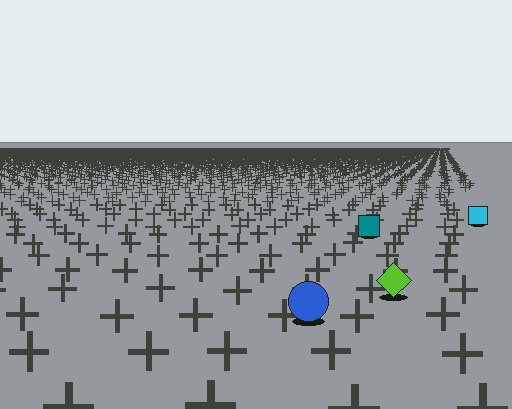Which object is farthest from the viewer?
The cyan square is farthest from the viewer. It appears smaller and the ground texture around it is denser.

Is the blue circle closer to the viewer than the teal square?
Yes. The blue circle is closer — you can tell from the texture gradient: the ground texture is coarser near it.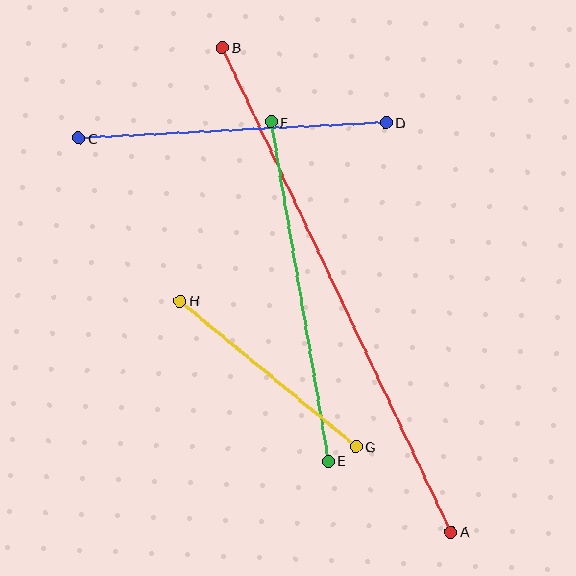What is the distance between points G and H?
The distance is approximately 228 pixels.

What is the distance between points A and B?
The distance is approximately 536 pixels.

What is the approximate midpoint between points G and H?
The midpoint is at approximately (268, 374) pixels.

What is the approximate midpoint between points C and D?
The midpoint is at approximately (232, 130) pixels.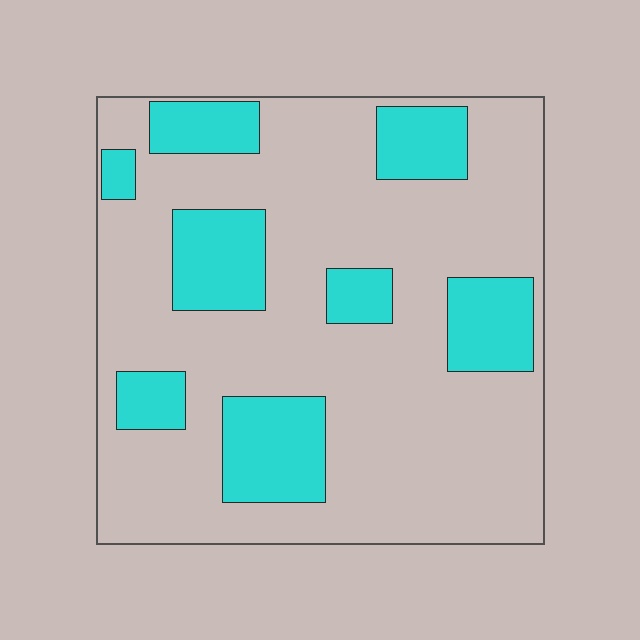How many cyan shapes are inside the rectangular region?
8.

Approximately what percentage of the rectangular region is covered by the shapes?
Approximately 25%.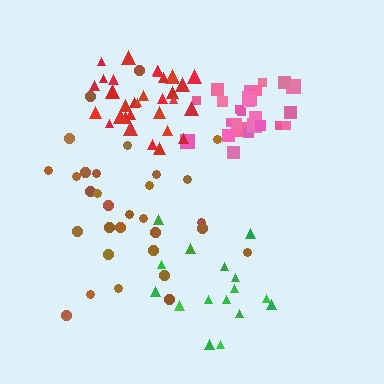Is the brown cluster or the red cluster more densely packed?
Red.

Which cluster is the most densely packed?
Pink.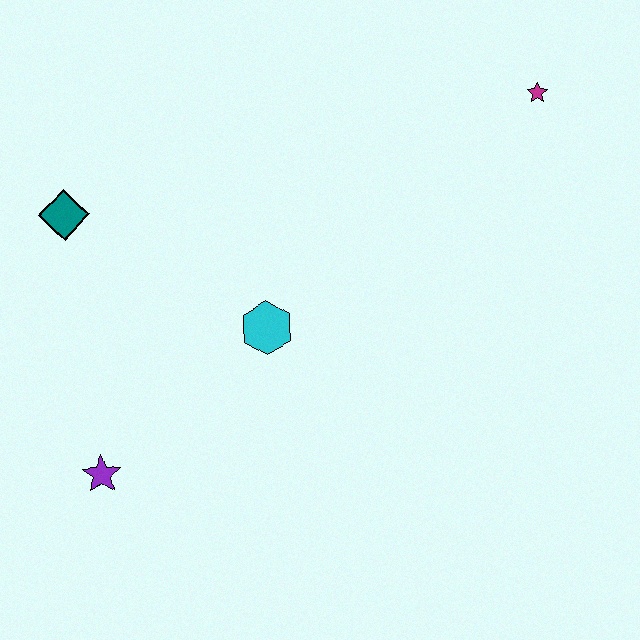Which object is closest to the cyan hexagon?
The purple star is closest to the cyan hexagon.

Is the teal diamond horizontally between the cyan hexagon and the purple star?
No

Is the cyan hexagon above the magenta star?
No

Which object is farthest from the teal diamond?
The magenta star is farthest from the teal diamond.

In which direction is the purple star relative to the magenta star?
The purple star is to the left of the magenta star.